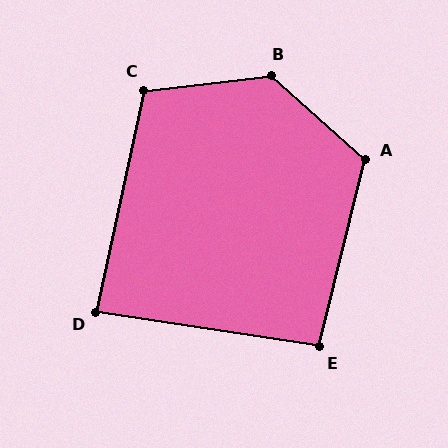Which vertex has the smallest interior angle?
D, at approximately 87 degrees.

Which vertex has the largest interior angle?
B, at approximately 132 degrees.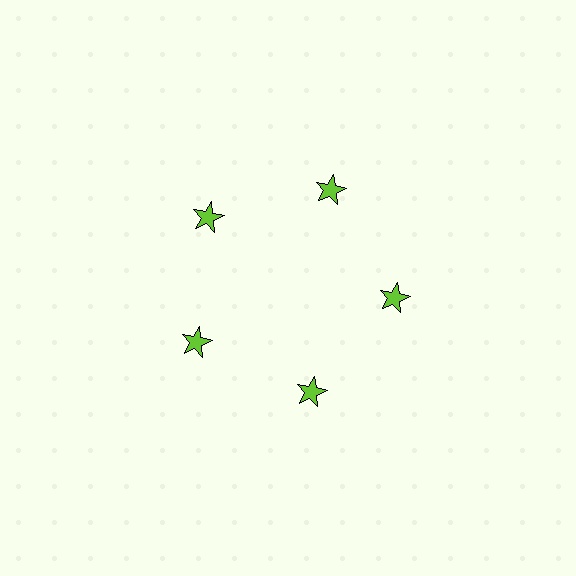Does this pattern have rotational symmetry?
Yes, this pattern has 5-fold rotational symmetry. It looks the same after rotating 72 degrees around the center.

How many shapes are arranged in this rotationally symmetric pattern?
There are 5 shapes, arranged in 5 groups of 1.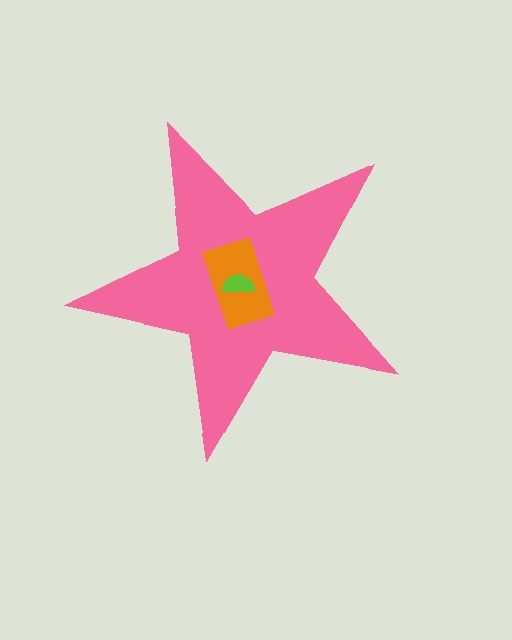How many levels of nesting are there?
3.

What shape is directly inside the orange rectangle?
The lime semicircle.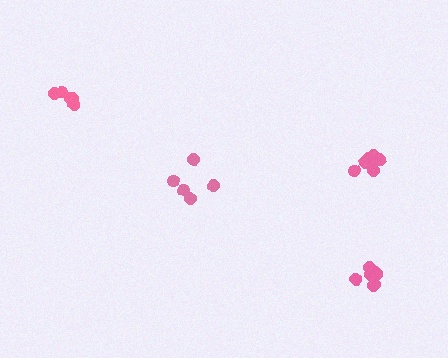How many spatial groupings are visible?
There are 4 spatial groupings.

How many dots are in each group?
Group 1: 5 dots, Group 2: 7 dots, Group 3: 8 dots, Group 4: 5 dots (25 total).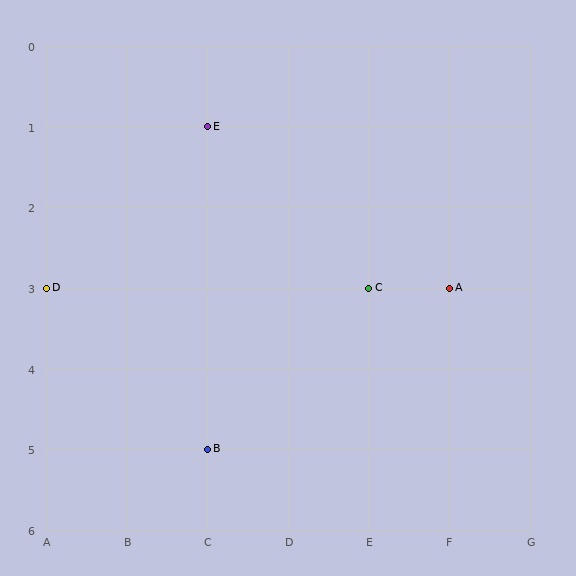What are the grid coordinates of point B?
Point B is at grid coordinates (C, 5).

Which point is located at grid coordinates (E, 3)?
Point C is at (E, 3).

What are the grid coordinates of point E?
Point E is at grid coordinates (C, 1).